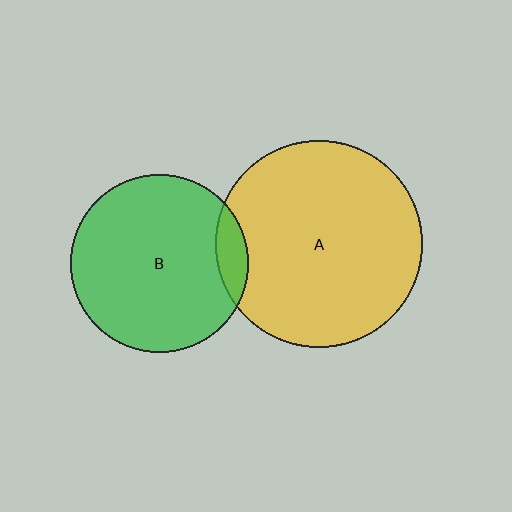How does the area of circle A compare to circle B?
Approximately 1.4 times.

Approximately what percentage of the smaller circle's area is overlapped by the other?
Approximately 10%.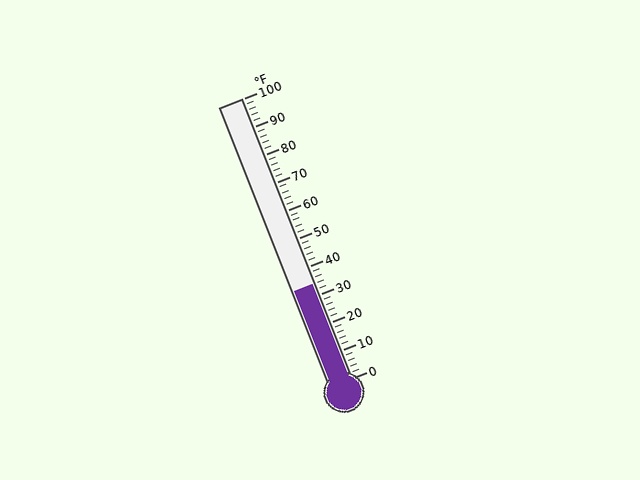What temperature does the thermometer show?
The thermometer shows approximately 34°F.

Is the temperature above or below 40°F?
The temperature is below 40°F.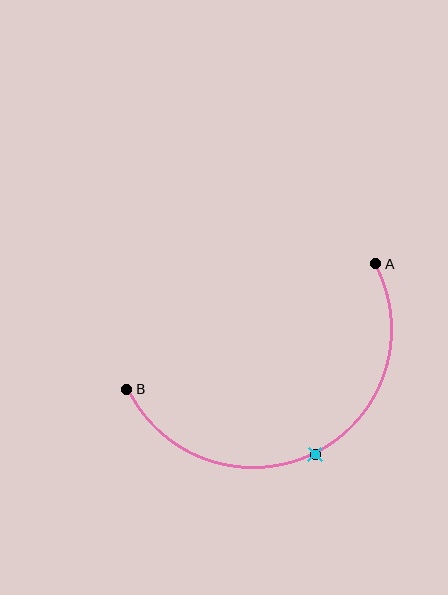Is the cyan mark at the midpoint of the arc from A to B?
Yes. The cyan mark lies on the arc at equal arc-length from both A and B — it is the arc midpoint.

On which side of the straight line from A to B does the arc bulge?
The arc bulges below the straight line connecting A and B.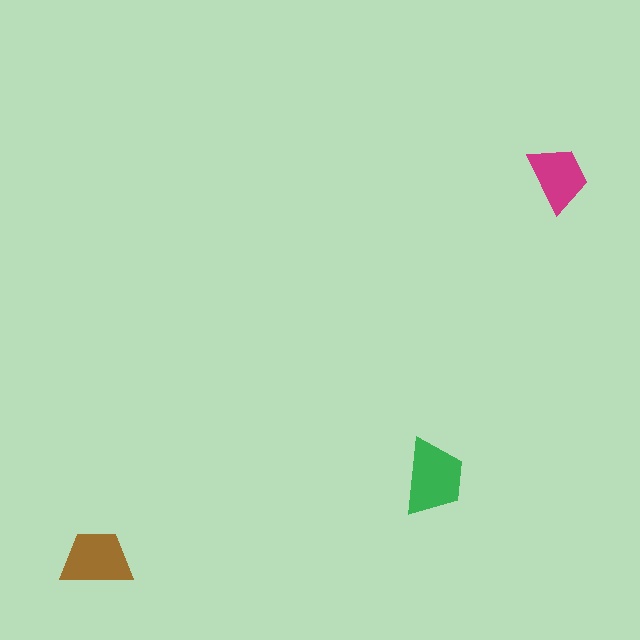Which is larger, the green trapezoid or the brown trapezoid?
The green one.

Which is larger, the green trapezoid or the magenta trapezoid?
The green one.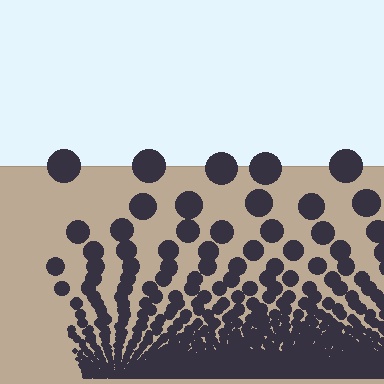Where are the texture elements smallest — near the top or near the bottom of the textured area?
Near the bottom.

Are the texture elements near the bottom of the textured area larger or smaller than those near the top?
Smaller. The gradient is inverted — elements near the bottom are smaller and denser.